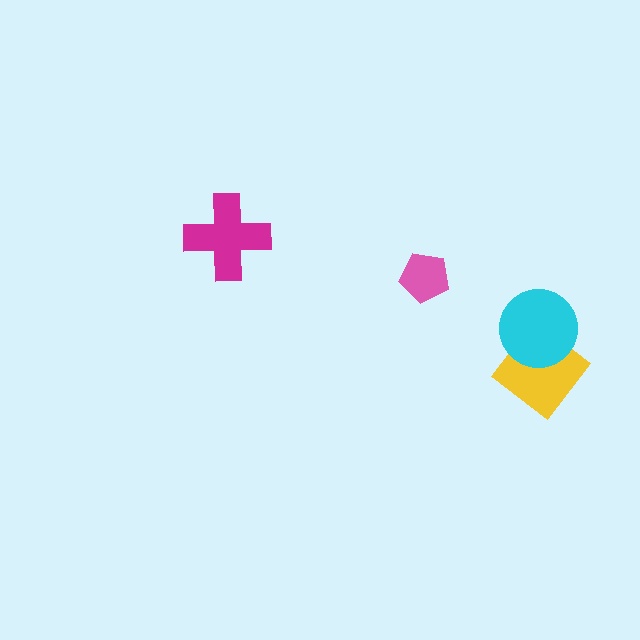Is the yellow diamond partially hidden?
Yes, it is partially covered by another shape.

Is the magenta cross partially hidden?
No, no other shape covers it.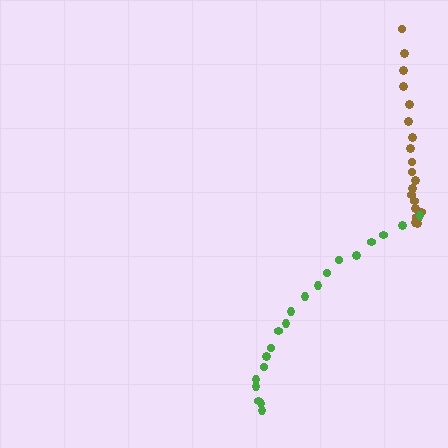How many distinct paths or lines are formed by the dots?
There are 2 distinct paths.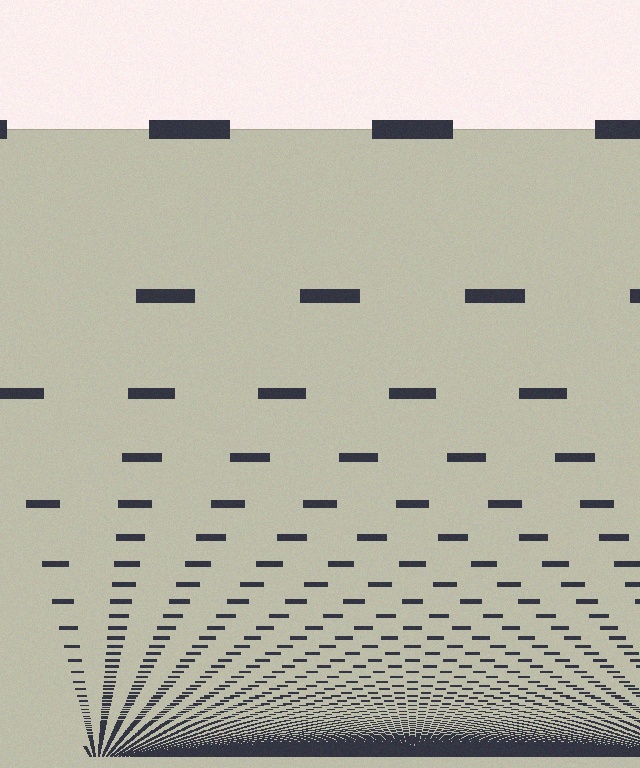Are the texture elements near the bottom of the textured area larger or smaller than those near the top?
Smaller. The gradient is inverted — elements near the bottom are smaller and denser.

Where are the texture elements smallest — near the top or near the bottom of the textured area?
Near the bottom.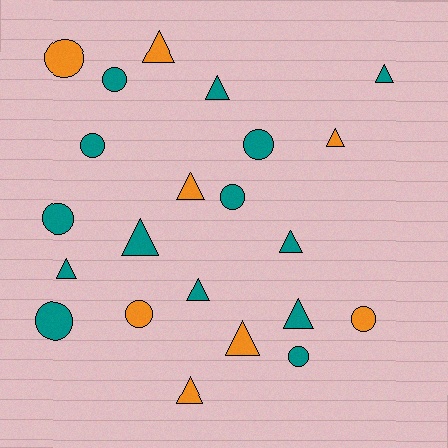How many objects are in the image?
There are 22 objects.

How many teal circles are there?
There are 7 teal circles.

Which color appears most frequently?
Teal, with 14 objects.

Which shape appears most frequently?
Triangle, with 12 objects.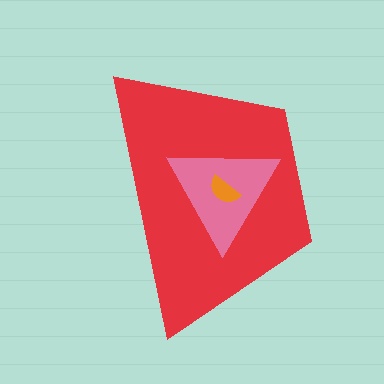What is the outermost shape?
The red trapezoid.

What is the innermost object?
The orange semicircle.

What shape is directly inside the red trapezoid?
The pink triangle.